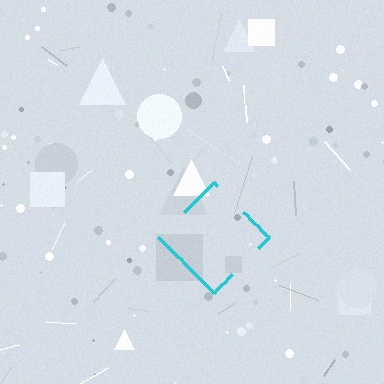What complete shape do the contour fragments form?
The contour fragments form a diamond.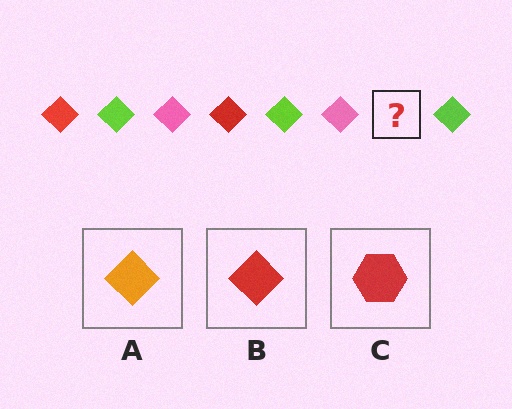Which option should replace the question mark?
Option B.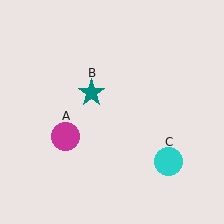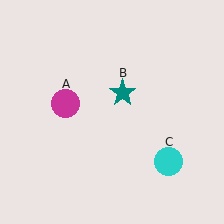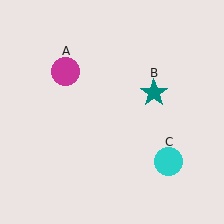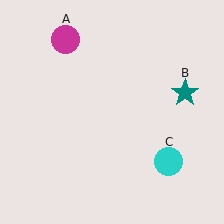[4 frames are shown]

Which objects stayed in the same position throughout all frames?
Cyan circle (object C) remained stationary.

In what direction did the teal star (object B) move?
The teal star (object B) moved right.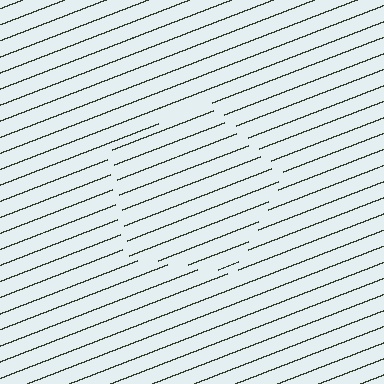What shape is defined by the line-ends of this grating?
An illusory pentagon. The interior of the shape contains the same grating, shifted by half a period — the contour is defined by the phase discontinuity where line-ends from the inner and outer gratings abut.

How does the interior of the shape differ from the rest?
The interior of the shape contains the same grating, shifted by half a period — the contour is defined by the phase discontinuity where line-ends from the inner and outer gratings abut.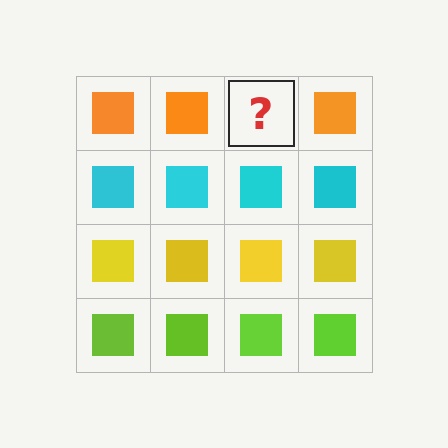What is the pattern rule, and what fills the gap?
The rule is that each row has a consistent color. The gap should be filled with an orange square.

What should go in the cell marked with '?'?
The missing cell should contain an orange square.